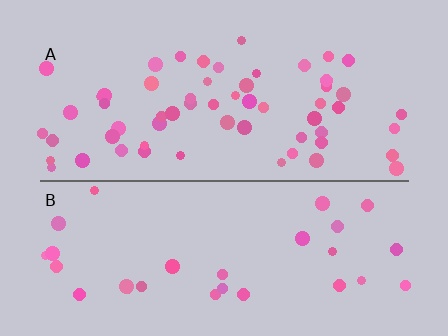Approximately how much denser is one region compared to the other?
Approximately 1.9× — region A over region B.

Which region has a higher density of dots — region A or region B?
A (the top).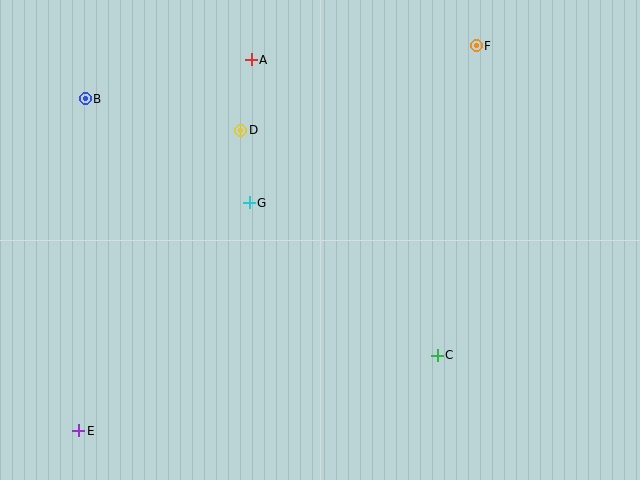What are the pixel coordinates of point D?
Point D is at (241, 130).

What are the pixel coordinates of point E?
Point E is at (79, 431).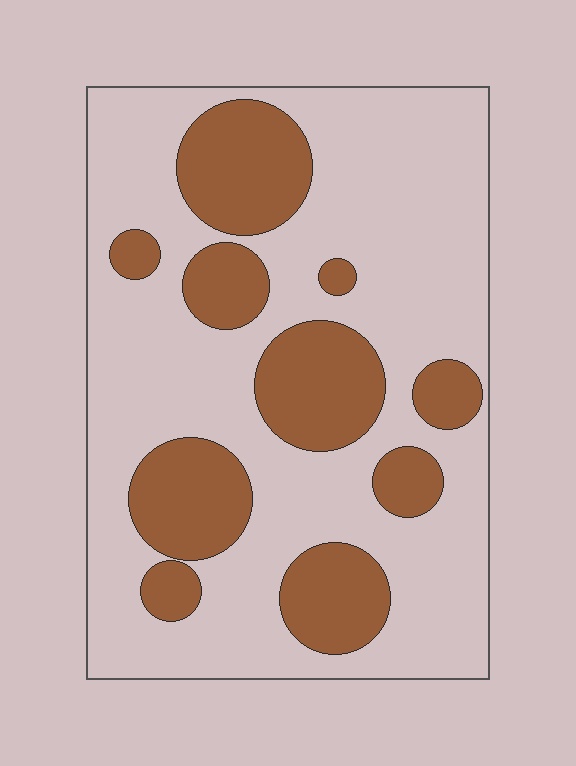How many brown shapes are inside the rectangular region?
10.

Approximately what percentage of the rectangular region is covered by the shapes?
Approximately 30%.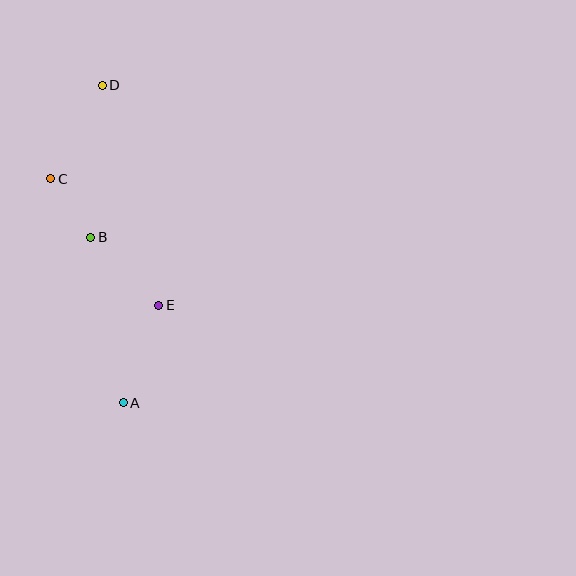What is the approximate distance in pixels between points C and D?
The distance between C and D is approximately 107 pixels.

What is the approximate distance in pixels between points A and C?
The distance between A and C is approximately 236 pixels.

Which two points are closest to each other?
Points B and C are closest to each other.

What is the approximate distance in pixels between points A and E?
The distance between A and E is approximately 104 pixels.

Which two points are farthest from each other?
Points A and D are farthest from each other.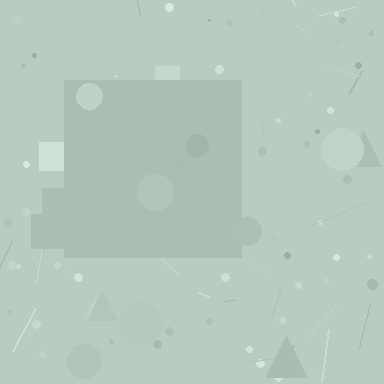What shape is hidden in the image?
A square is hidden in the image.